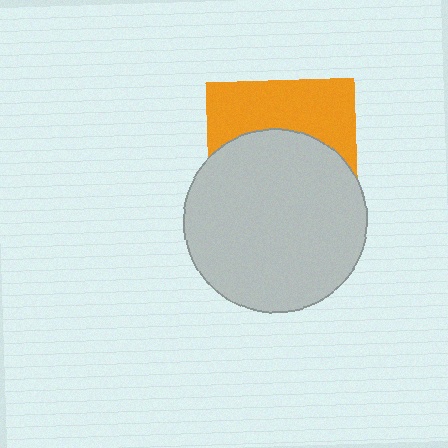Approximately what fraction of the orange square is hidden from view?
Roughly 59% of the orange square is hidden behind the light gray circle.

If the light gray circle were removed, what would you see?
You would see the complete orange square.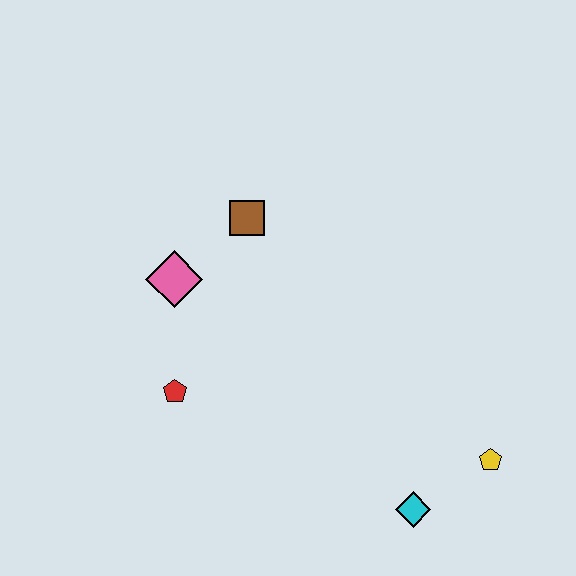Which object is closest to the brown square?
The pink diamond is closest to the brown square.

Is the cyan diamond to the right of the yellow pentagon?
No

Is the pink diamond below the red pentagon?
No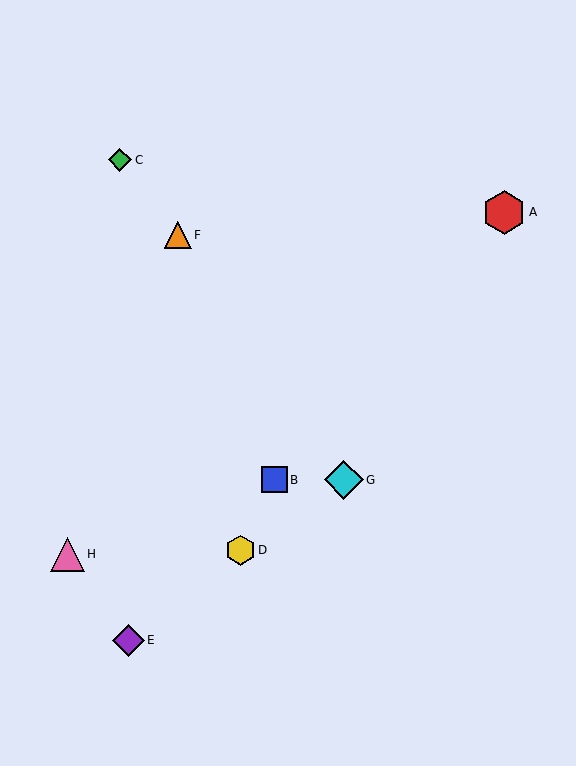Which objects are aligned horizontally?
Objects B, G are aligned horizontally.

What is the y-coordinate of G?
Object G is at y≈480.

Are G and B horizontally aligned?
Yes, both are at y≈480.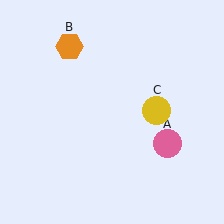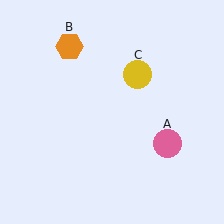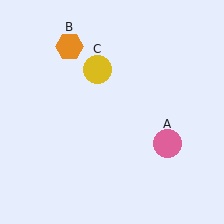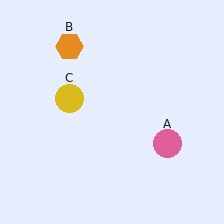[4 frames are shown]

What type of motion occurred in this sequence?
The yellow circle (object C) rotated counterclockwise around the center of the scene.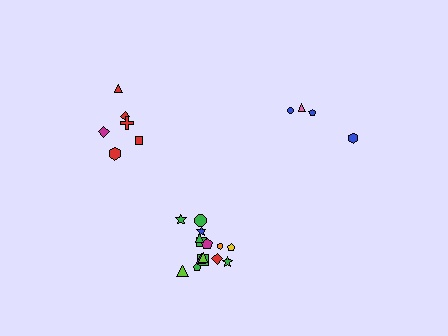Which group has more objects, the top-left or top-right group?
The top-left group.